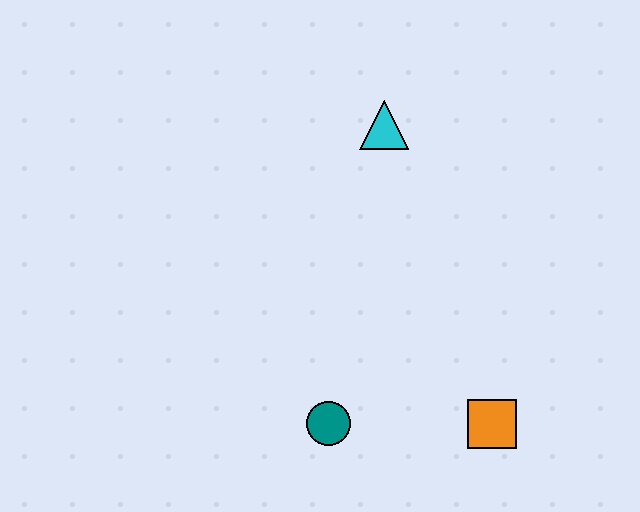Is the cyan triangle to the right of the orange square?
No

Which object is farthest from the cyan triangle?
The orange square is farthest from the cyan triangle.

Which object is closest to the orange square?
The teal circle is closest to the orange square.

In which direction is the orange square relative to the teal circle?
The orange square is to the right of the teal circle.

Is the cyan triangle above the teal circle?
Yes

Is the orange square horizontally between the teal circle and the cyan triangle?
No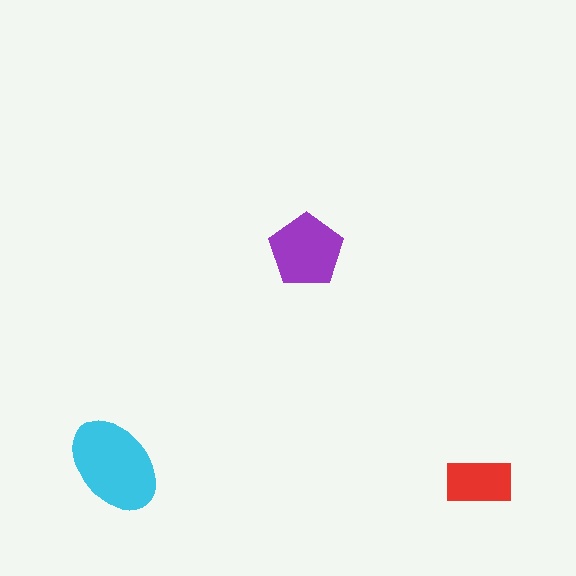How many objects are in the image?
There are 3 objects in the image.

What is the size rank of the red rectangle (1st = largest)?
3rd.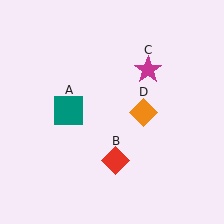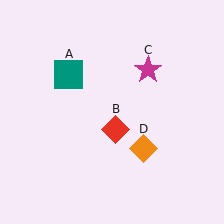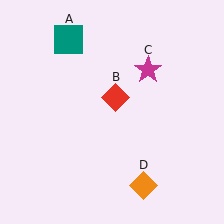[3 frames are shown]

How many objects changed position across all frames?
3 objects changed position: teal square (object A), red diamond (object B), orange diamond (object D).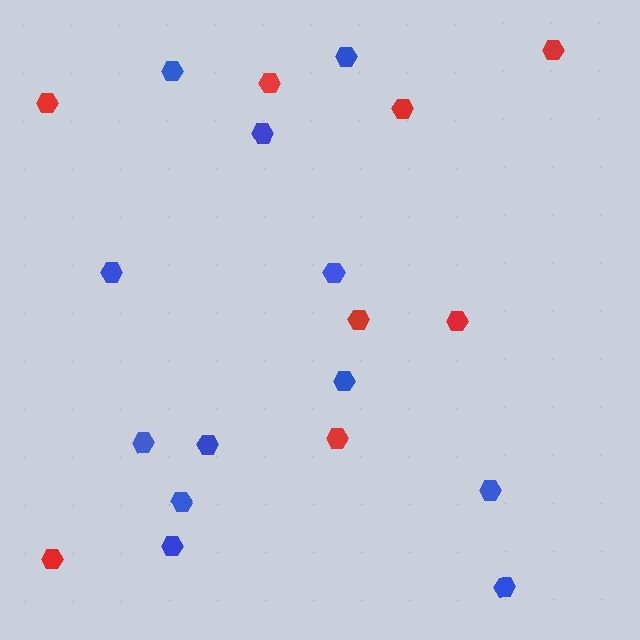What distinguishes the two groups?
There are 2 groups: one group of blue hexagons (12) and one group of red hexagons (8).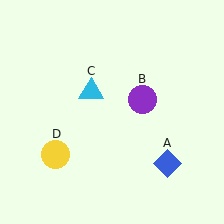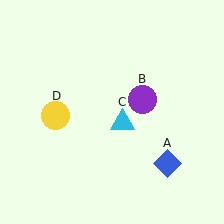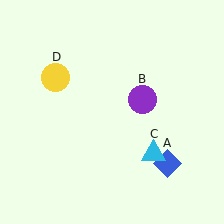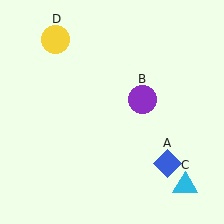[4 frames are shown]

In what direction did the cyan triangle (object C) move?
The cyan triangle (object C) moved down and to the right.